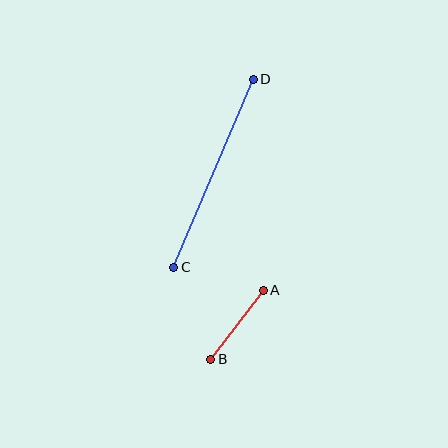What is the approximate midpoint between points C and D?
The midpoint is at approximately (214, 173) pixels.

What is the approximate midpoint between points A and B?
The midpoint is at approximately (237, 325) pixels.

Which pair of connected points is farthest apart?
Points C and D are farthest apart.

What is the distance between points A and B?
The distance is approximately 87 pixels.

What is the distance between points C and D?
The distance is approximately 204 pixels.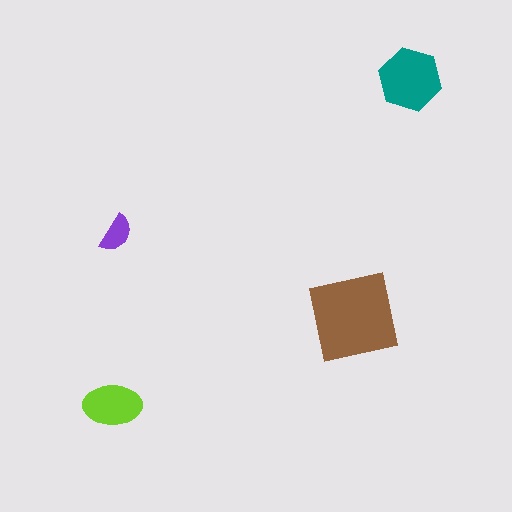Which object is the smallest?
The purple semicircle.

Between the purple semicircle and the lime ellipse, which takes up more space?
The lime ellipse.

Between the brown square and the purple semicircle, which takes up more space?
The brown square.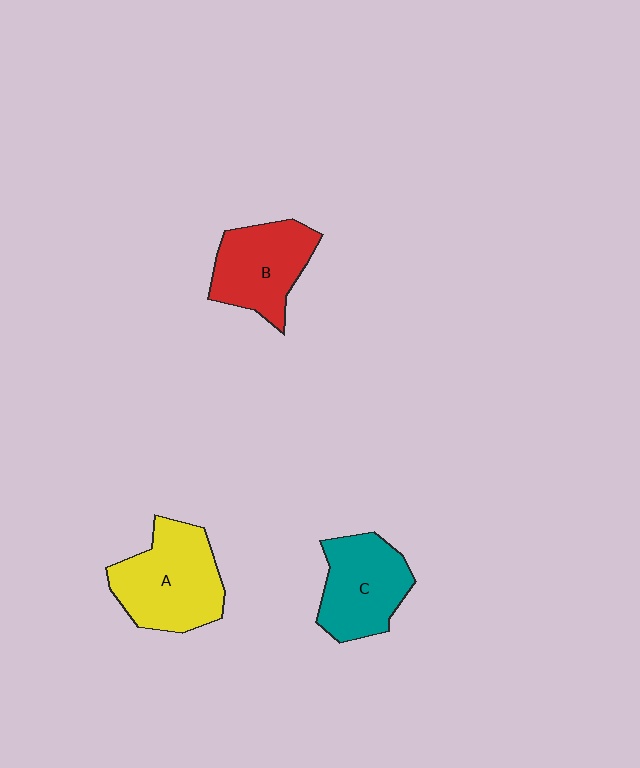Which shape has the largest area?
Shape A (yellow).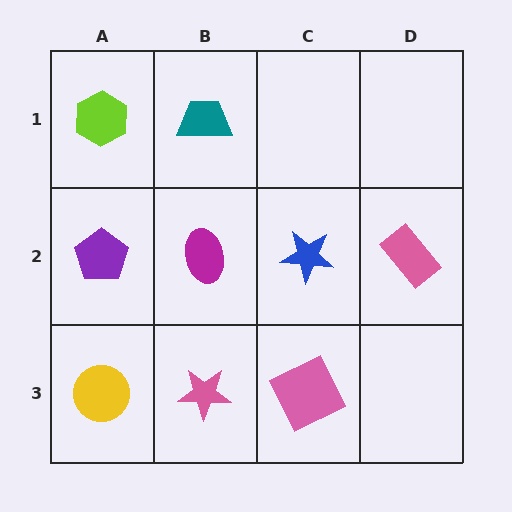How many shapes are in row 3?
3 shapes.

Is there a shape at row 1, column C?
No, that cell is empty.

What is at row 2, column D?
A pink rectangle.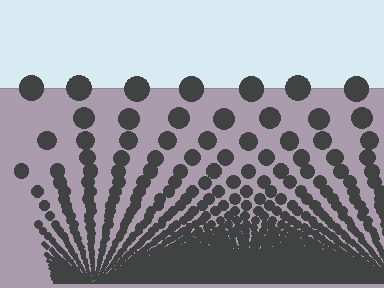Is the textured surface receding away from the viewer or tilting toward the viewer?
The surface appears to tilt toward the viewer. Texture elements get larger and sparser toward the top.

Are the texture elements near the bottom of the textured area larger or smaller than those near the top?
Smaller. The gradient is inverted — elements near the bottom are smaller and denser.